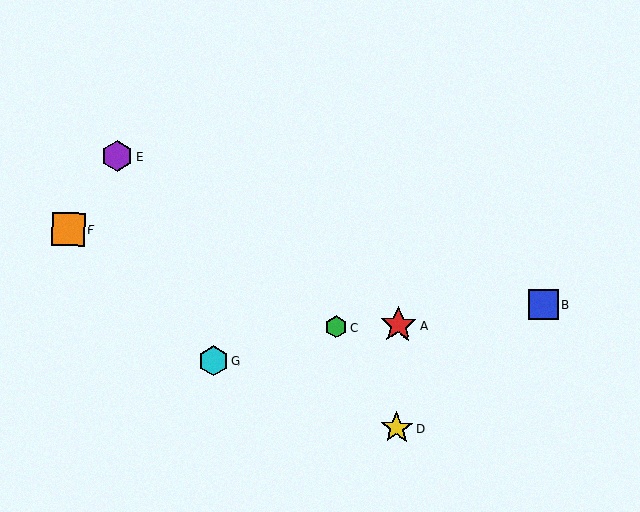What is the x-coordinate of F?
Object F is at x≈68.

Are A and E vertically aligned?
No, A is at x≈398 and E is at x≈117.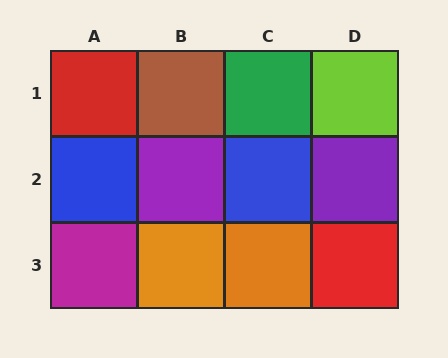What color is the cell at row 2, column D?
Purple.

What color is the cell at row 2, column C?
Blue.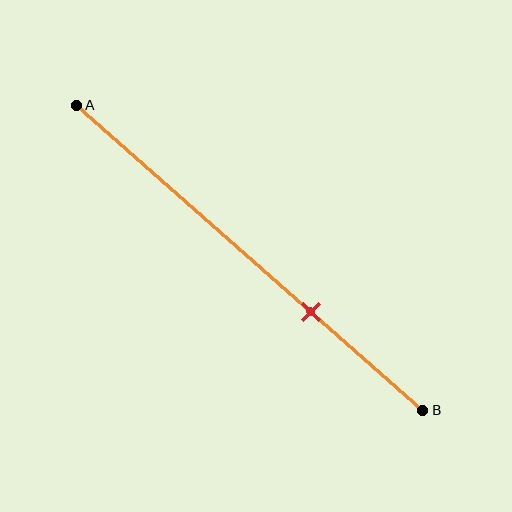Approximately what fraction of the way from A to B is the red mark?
The red mark is approximately 70% of the way from A to B.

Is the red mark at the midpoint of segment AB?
No, the mark is at about 70% from A, not at the 50% midpoint.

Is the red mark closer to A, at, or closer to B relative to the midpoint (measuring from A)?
The red mark is closer to point B than the midpoint of segment AB.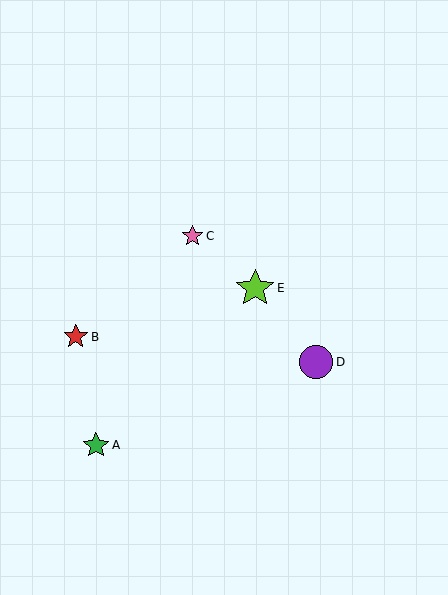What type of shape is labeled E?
Shape E is a lime star.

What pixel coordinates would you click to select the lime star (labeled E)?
Click at (255, 288) to select the lime star E.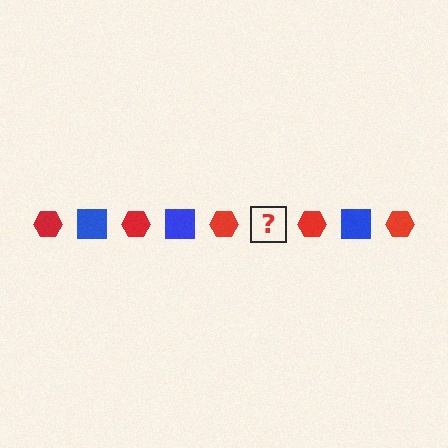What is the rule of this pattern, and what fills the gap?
The rule is that the pattern alternates between red hexagon and blue square. The gap should be filled with a blue square.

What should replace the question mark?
The question mark should be replaced with a blue square.